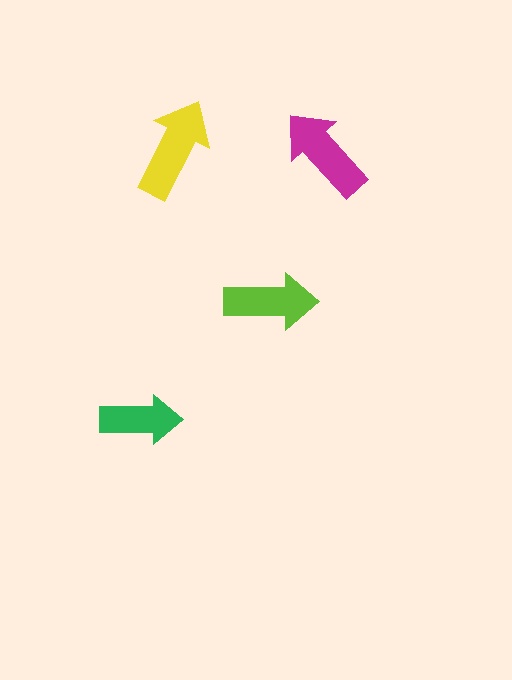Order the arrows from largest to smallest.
the yellow one, the magenta one, the lime one, the green one.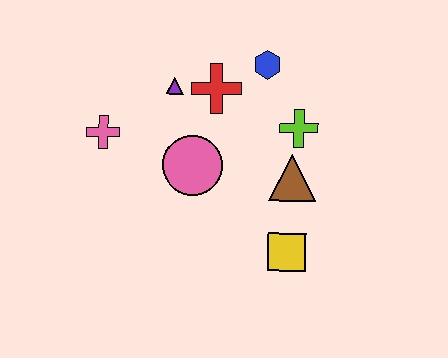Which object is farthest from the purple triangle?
The yellow square is farthest from the purple triangle.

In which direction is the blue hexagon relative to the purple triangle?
The blue hexagon is to the right of the purple triangle.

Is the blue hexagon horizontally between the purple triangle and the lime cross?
Yes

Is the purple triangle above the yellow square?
Yes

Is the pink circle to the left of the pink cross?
No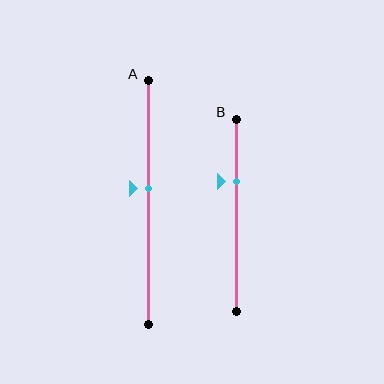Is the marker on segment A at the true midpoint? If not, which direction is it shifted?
No, the marker on segment A is shifted upward by about 6% of the segment length.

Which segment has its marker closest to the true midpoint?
Segment A has its marker closest to the true midpoint.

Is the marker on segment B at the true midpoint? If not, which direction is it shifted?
No, the marker on segment B is shifted upward by about 18% of the segment length.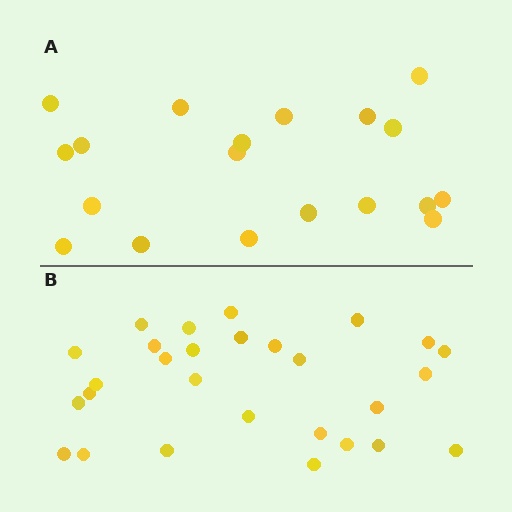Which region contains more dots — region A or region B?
Region B (the bottom region) has more dots.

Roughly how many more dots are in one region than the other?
Region B has roughly 8 or so more dots than region A.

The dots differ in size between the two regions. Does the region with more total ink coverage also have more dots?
No. Region A has more total ink coverage because its dots are larger, but region B actually contains more individual dots. Total area can be misleading — the number of items is what matters here.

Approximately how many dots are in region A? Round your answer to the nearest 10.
About 20 dots. (The exact count is 19, which rounds to 20.)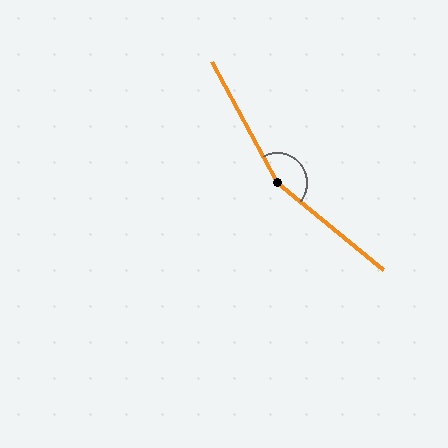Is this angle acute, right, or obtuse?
It is obtuse.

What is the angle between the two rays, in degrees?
Approximately 158 degrees.